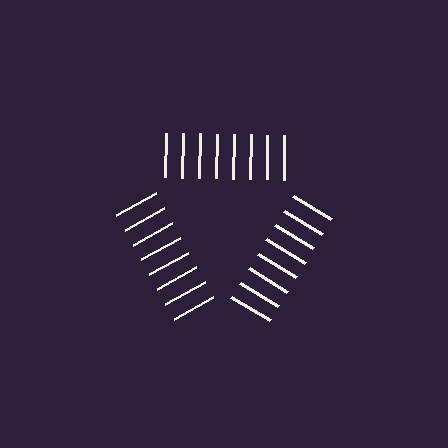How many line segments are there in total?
24 — 8 along each of the 3 edges.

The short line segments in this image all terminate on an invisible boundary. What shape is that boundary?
An illusory triangle — the line segments terminate on its edges but no continuous stroke is drawn.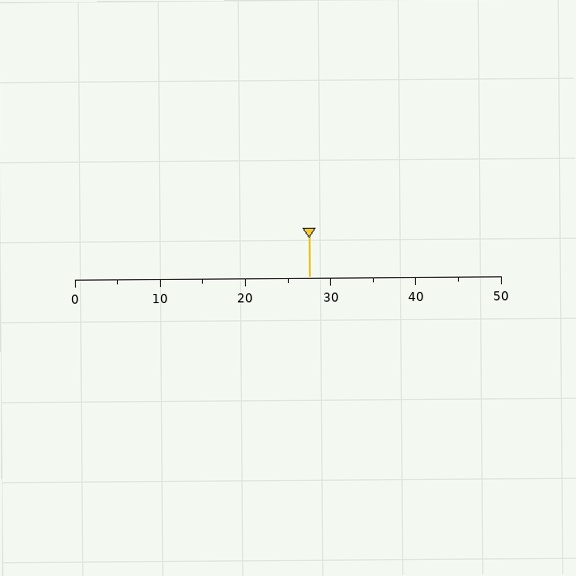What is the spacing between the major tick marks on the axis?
The major ticks are spaced 10 apart.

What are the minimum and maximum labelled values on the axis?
The axis runs from 0 to 50.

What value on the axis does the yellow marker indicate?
The marker indicates approximately 27.5.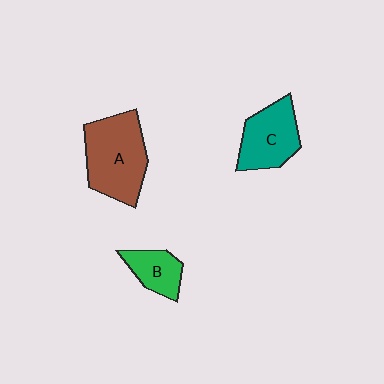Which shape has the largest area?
Shape A (brown).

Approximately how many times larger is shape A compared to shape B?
Approximately 2.2 times.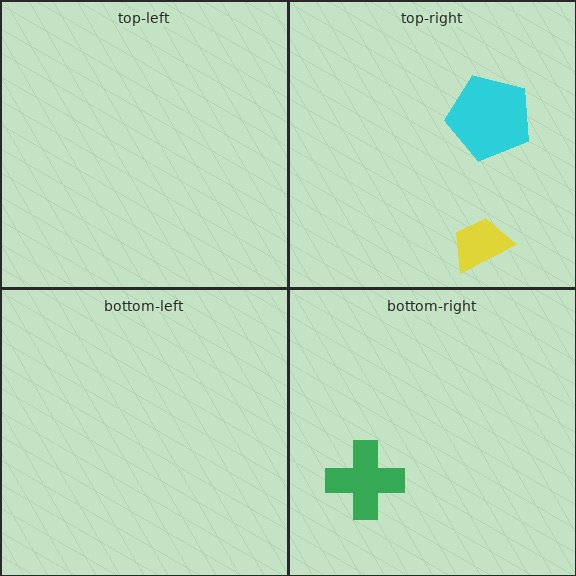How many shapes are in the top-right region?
2.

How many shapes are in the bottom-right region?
1.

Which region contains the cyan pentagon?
The top-right region.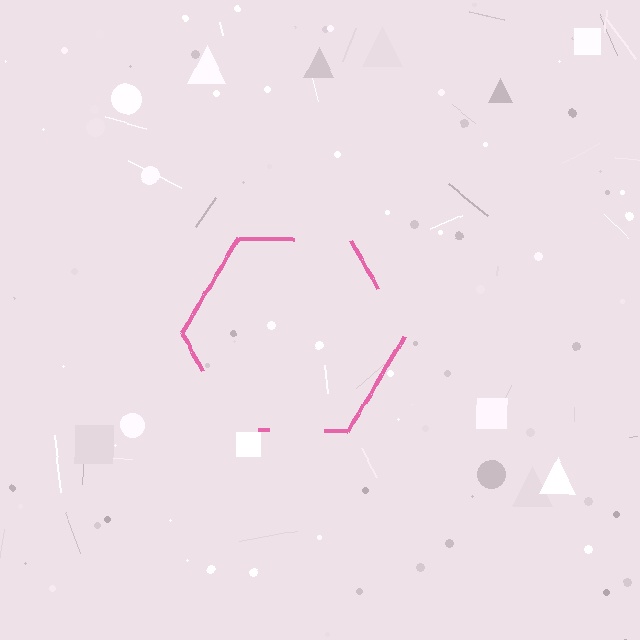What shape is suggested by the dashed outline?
The dashed outline suggests a hexagon.